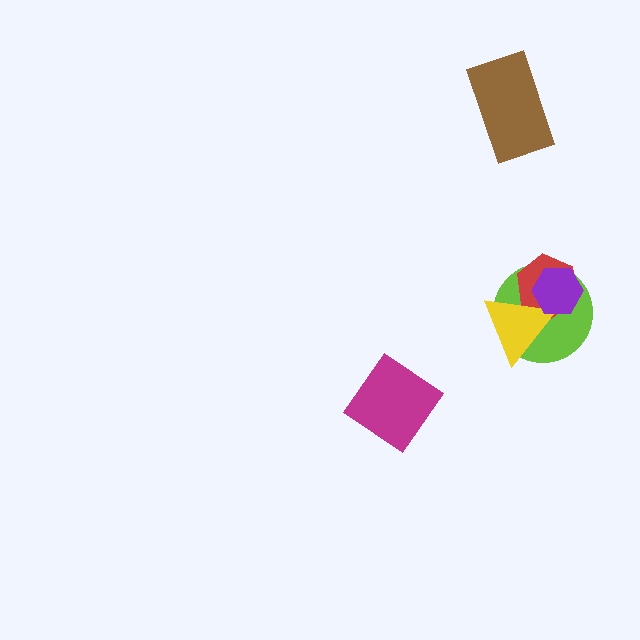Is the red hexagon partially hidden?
Yes, it is partially covered by another shape.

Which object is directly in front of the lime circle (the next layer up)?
The red hexagon is directly in front of the lime circle.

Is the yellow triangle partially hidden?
Yes, it is partially covered by another shape.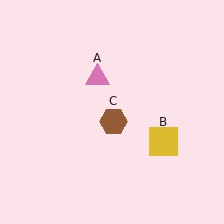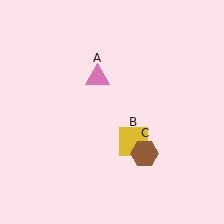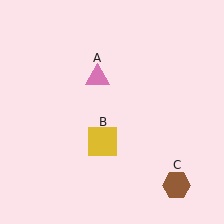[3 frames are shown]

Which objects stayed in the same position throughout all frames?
Pink triangle (object A) remained stationary.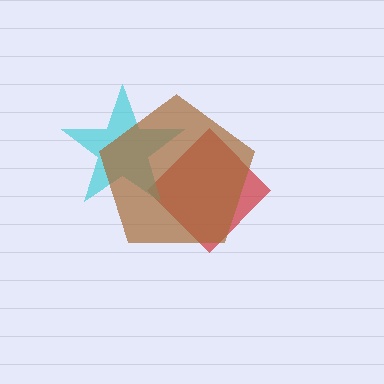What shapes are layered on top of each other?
The layered shapes are: a red diamond, a cyan star, a brown pentagon.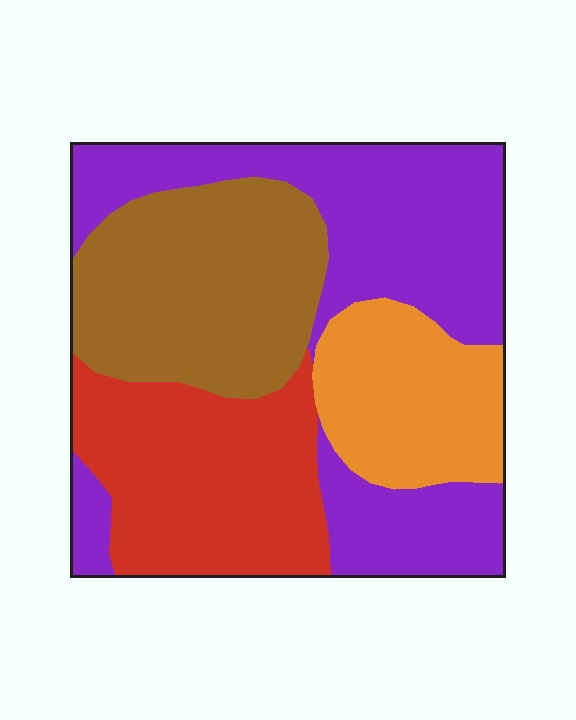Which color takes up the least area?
Orange, at roughly 15%.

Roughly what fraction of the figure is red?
Red takes up between a sixth and a third of the figure.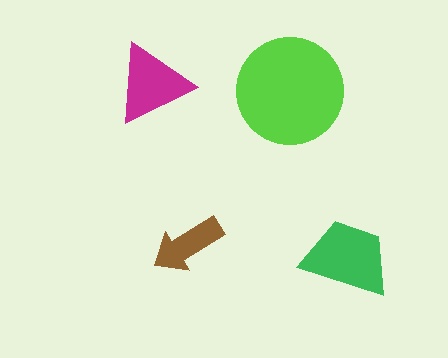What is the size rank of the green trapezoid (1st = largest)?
2nd.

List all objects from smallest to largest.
The brown arrow, the magenta triangle, the green trapezoid, the lime circle.